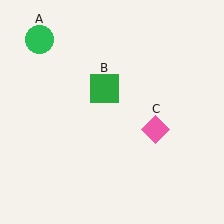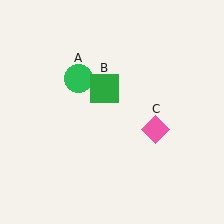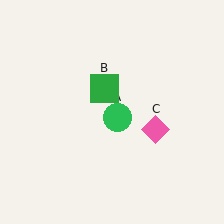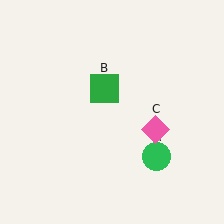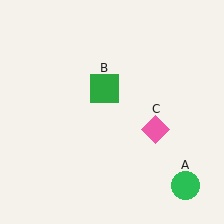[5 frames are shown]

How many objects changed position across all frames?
1 object changed position: green circle (object A).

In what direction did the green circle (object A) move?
The green circle (object A) moved down and to the right.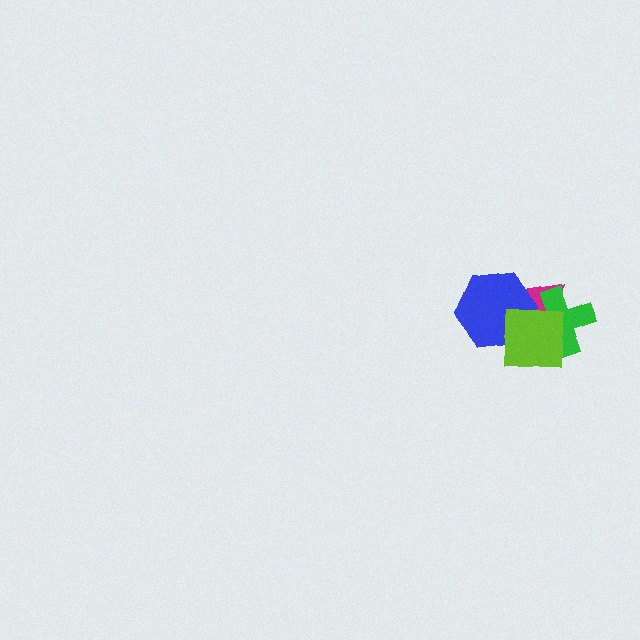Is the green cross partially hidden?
Yes, it is partially covered by another shape.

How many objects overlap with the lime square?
3 objects overlap with the lime square.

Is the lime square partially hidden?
No, no other shape covers it.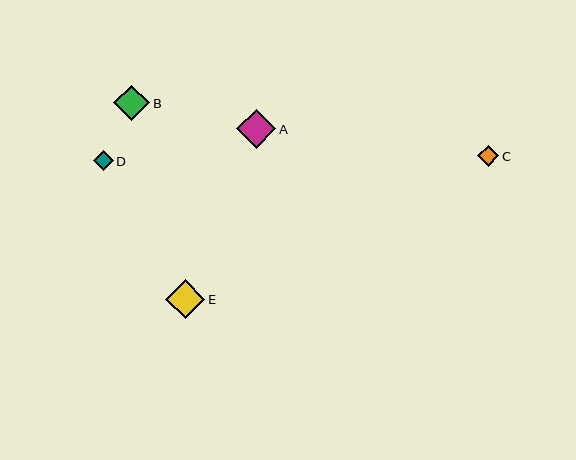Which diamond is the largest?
Diamond A is the largest with a size of approximately 40 pixels.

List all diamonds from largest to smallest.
From largest to smallest: A, E, B, C, D.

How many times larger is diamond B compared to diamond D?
Diamond B is approximately 1.8 times the size of diamond D.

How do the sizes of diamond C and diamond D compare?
Diamond C and diamond D are approximately the same size.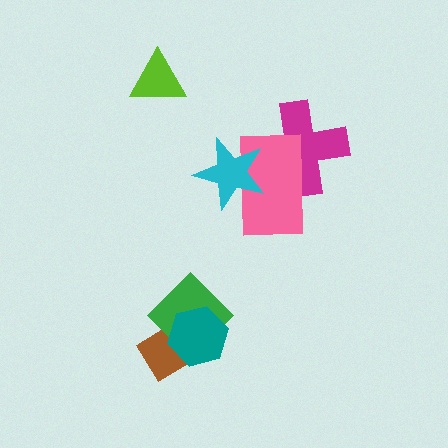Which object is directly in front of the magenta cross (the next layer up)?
The pink rectangle is directly in front of the magenta cross.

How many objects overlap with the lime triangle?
0 objects overlap with the lime triangle.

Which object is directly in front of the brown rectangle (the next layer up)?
The green diamond is directly in front of the brown rectangle.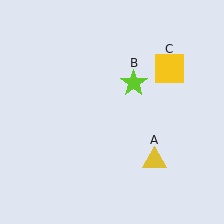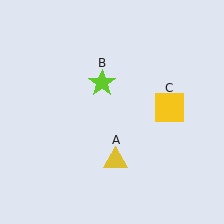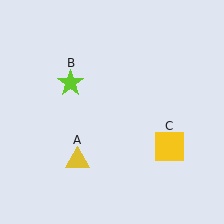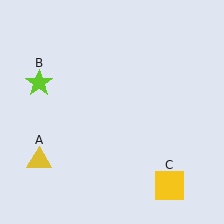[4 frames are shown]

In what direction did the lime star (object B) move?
The lime star (object B) moved left.